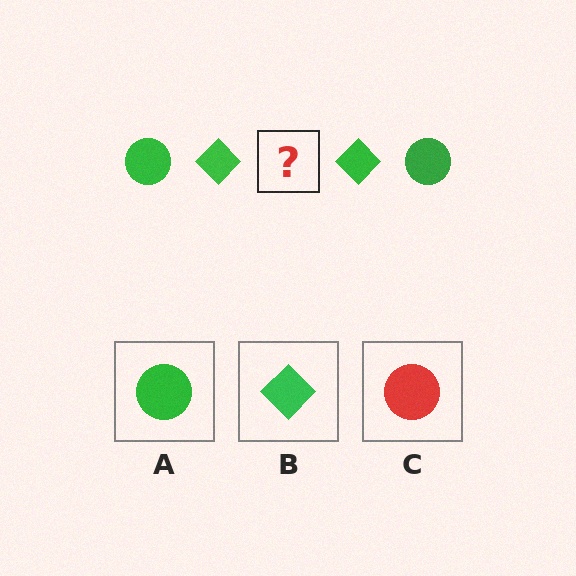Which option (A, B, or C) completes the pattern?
A.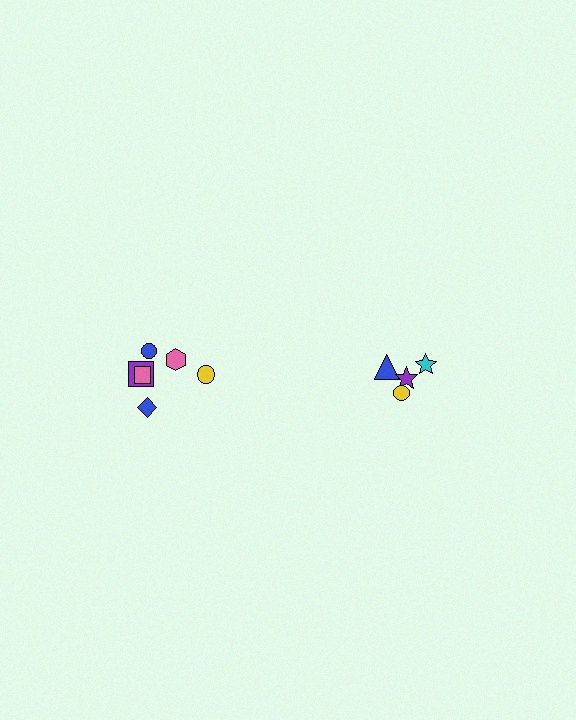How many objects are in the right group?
There are 4 objects.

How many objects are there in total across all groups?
There are 10 objects.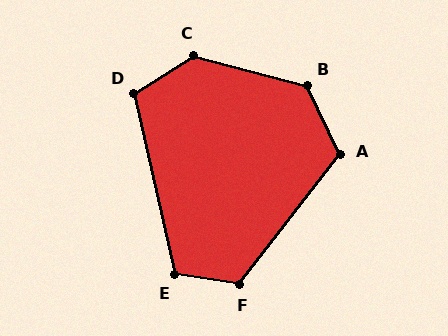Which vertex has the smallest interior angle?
D, at approximately 110 degrees.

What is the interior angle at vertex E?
Approximately 111 degrees (obtuse).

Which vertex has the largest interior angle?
C, at approximately 132 degrees.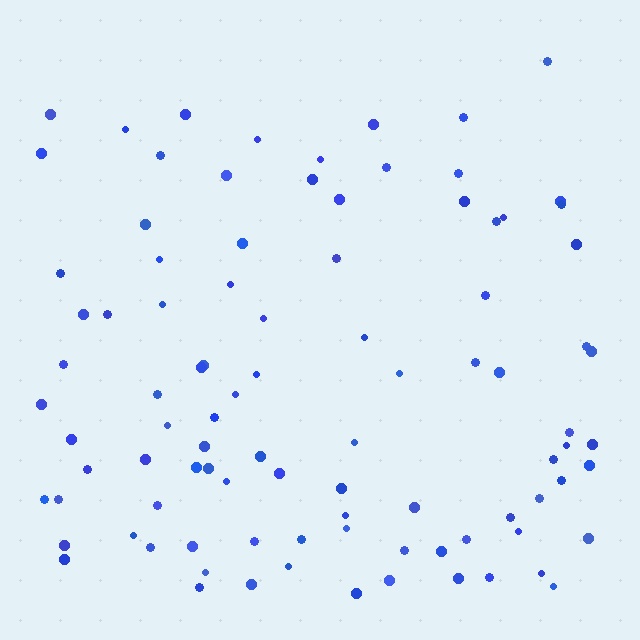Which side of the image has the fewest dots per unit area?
The top.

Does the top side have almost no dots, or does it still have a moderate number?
Still a moderate number, just noticeably fewer than the bottom.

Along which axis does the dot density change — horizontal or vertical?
Vertical.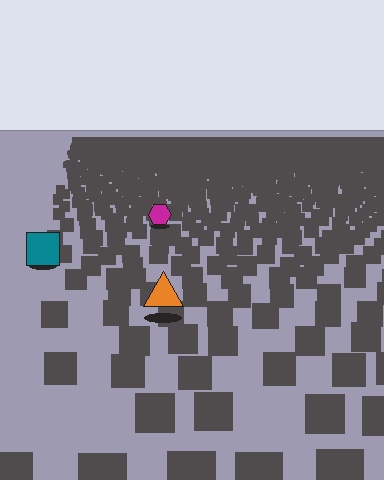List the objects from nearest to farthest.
From nearest to farthest: the orange triangle, the teal square, the magenta hexagon.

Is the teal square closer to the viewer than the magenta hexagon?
Yes. The teal square is closer — you can tell from the texture gradient: the ground texture is coarser near it.